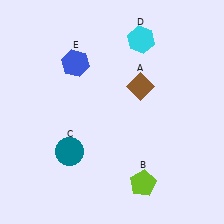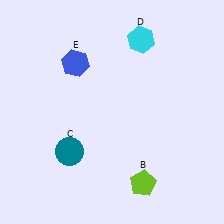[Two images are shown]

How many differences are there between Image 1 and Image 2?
There is 1 difference between the two images.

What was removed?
The brown diamond (A) was removed in Image 2.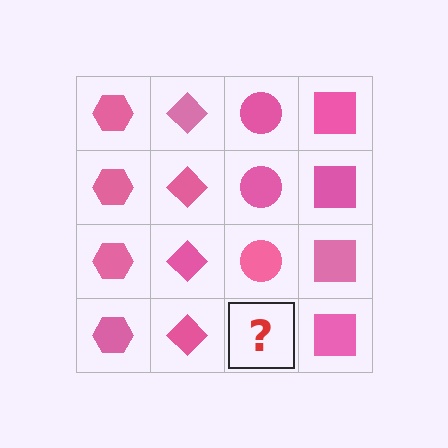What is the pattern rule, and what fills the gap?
The rule is that each column has a consistent shape. The gap should be filled with a pink circle.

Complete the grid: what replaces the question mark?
The question mark should be replaced with a pink circle.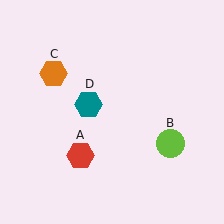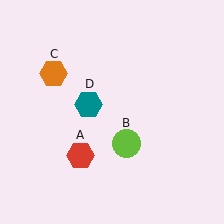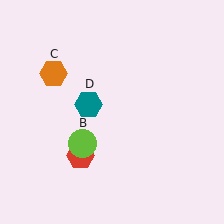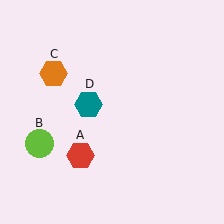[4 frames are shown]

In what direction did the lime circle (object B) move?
The lime circle (object B) moved left.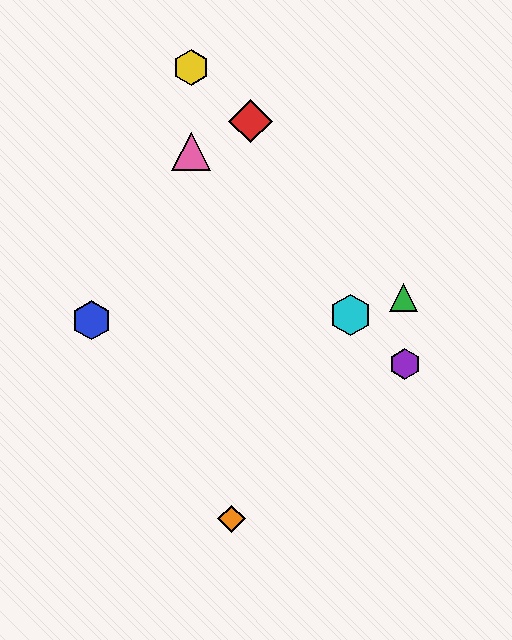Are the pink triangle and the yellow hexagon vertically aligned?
Yes, both are at x≈191.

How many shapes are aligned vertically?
2 shapes (the yellow hexagon, the pink triangle) are aligned vertically.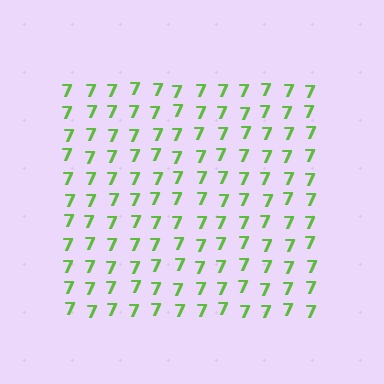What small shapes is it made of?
It is made of small digit 7's.